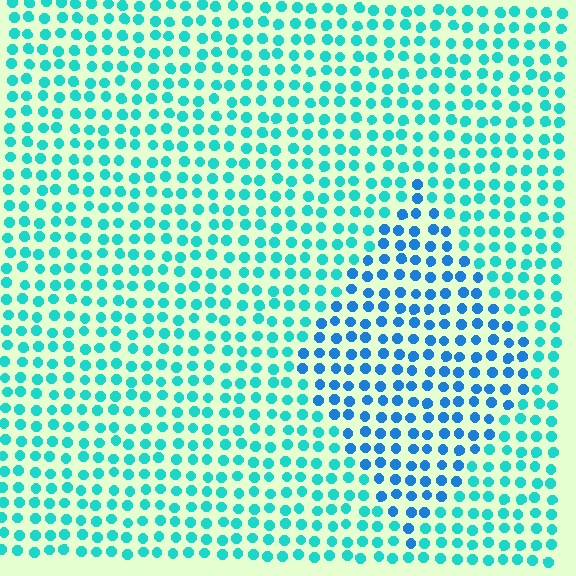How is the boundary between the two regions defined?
The boundary is defined purely by a slight shift in hue (about 33 degrees). Spacing, size, and orientation are identical on both sides.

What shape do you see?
I see a diamond.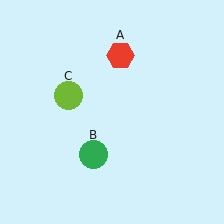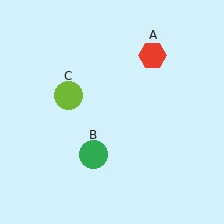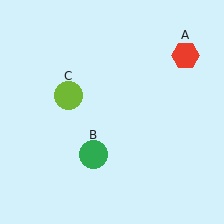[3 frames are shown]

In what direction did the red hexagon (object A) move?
The red hexagon (object A) moved right.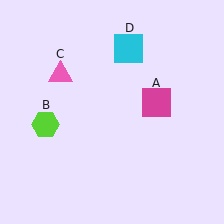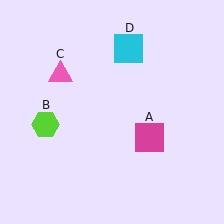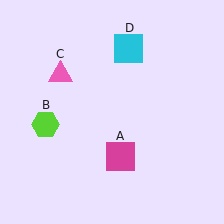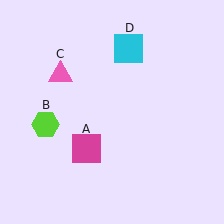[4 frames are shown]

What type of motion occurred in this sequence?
The magenta square (object A) rotated clockwise around the center of the scene.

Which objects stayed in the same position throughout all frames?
Lime hexagon (object B) and pink triangle (object C) and cyan square (object D) remained stationary.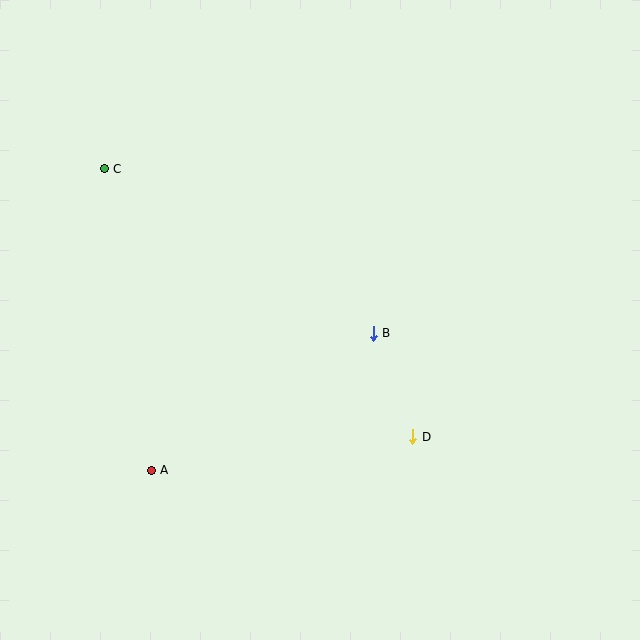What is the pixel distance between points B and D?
The distance between B and D is 111 pixels.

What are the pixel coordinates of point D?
Point D is at (413, 437).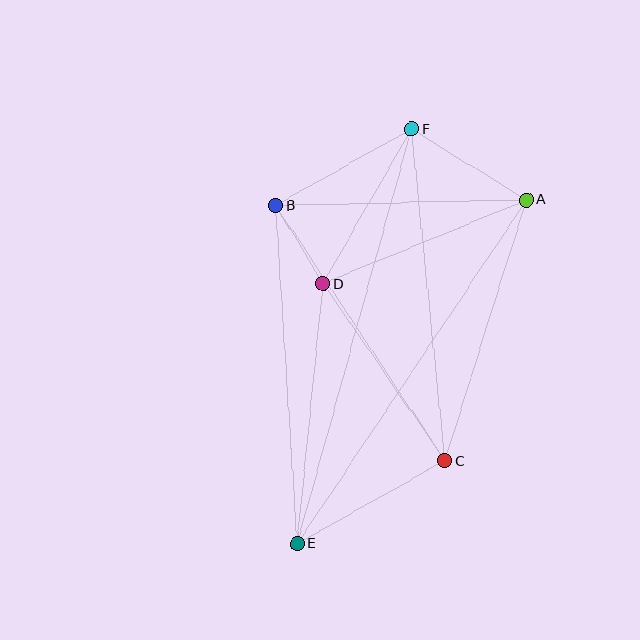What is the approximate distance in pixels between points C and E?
The distance between C and E is approximately 170 pixels.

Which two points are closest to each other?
Points B and D are closest to each other.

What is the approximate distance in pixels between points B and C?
The distance between B and C is approximately 306 pixels.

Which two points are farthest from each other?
Points E and F are farthest from each other.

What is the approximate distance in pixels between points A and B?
The distance between A and B is approximately 250 pixels.